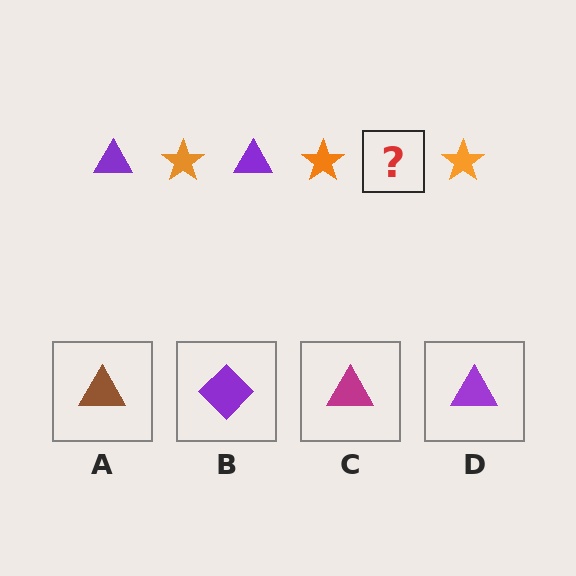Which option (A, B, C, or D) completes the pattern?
D.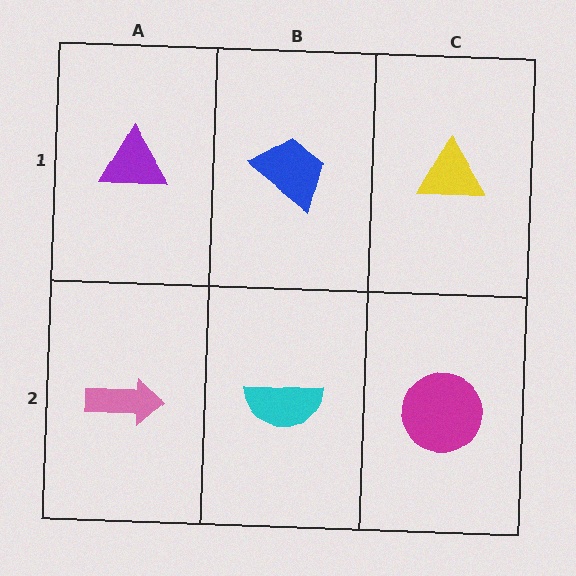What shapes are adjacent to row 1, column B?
A cyan semicircle (row 2, column B), a purple triangle (row 1, column A), a yellow triangle (row 1, column C).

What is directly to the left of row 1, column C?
A blue trapezoid.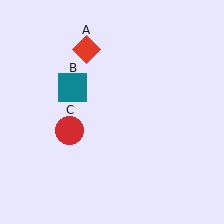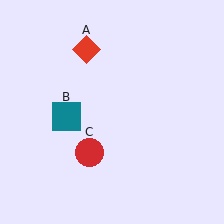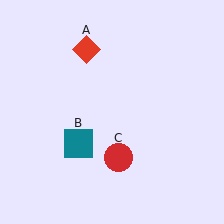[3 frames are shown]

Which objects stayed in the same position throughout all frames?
Red diamond (object A) remained stationary.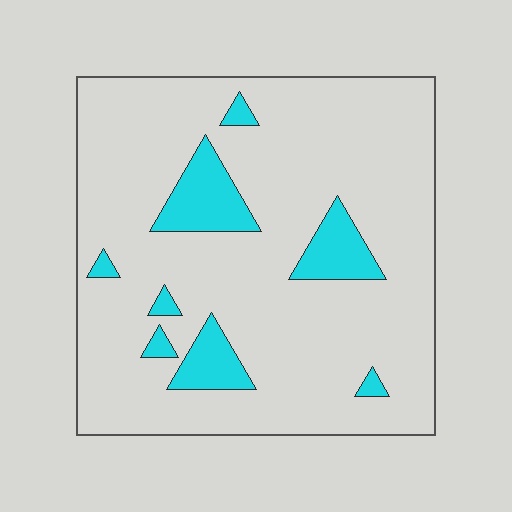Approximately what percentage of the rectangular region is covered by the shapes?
Approximately 15%.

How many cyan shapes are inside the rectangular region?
8.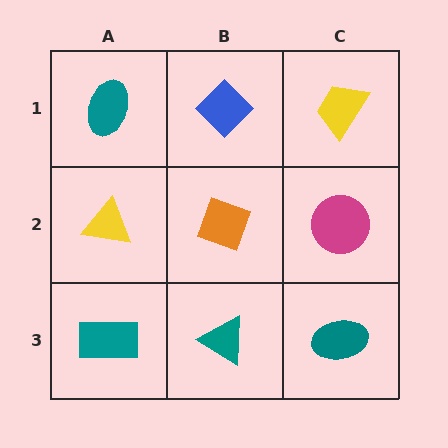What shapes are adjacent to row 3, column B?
An orange diamond (row 2, column B), a teal rectangle (row 3, column A), a teal ellipse (row 3, column C).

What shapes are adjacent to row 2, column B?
A blue diamond (row 1, column B), a teal triangle (row 3, column B), a yellow triangle (row 2, column A), a magenta circle (row 2, column C).